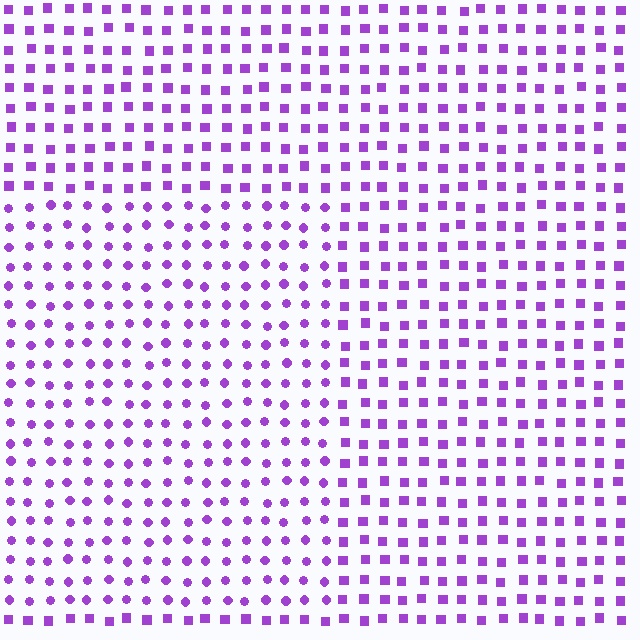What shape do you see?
I see a rectangle.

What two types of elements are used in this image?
The image uses circles inside the rectangle region and squares outside it.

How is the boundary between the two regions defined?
The boundary is defined by a change in element shape: circles inside vs. squares outside. All elements share the same color and spacing.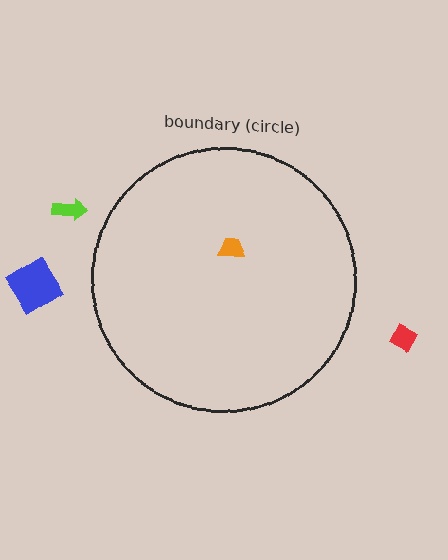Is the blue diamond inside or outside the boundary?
Outside.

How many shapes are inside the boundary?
1 inside, 3 outside.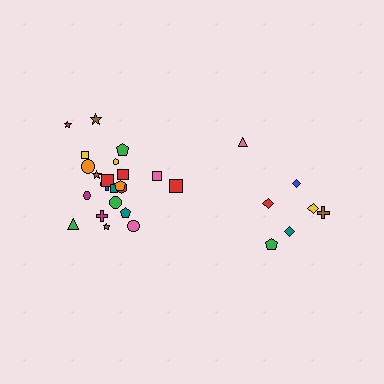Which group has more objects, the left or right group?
The left group.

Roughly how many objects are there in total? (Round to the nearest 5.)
Roughly 30 objects in total.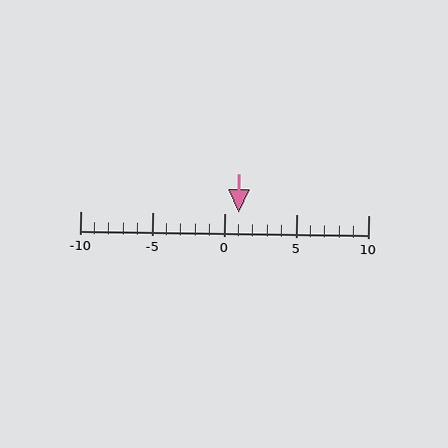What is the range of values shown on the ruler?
The ruler shows values from -10 to 10.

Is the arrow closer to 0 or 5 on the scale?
The arrow is closer to 0.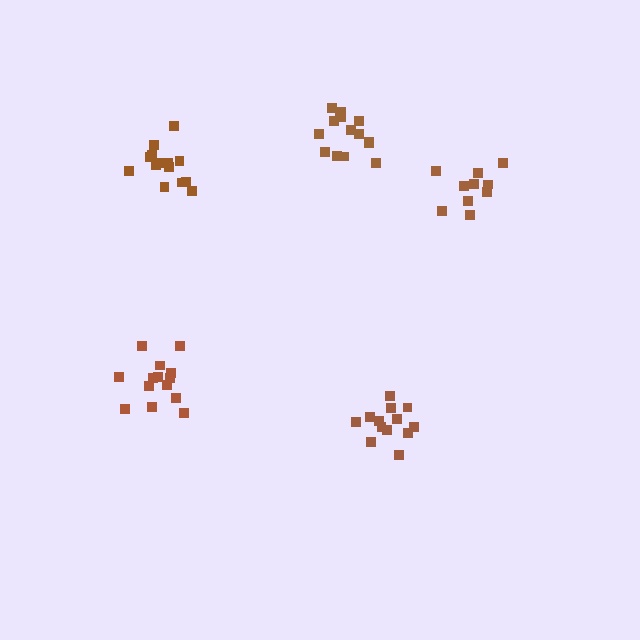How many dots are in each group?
Group 1: 15 dots, Group 2: 14 dots, Group 3: 13 dots, Group 4: 10 dots, Group 5: 15 dots (67 total).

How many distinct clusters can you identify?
There are 5 distinct clusters.